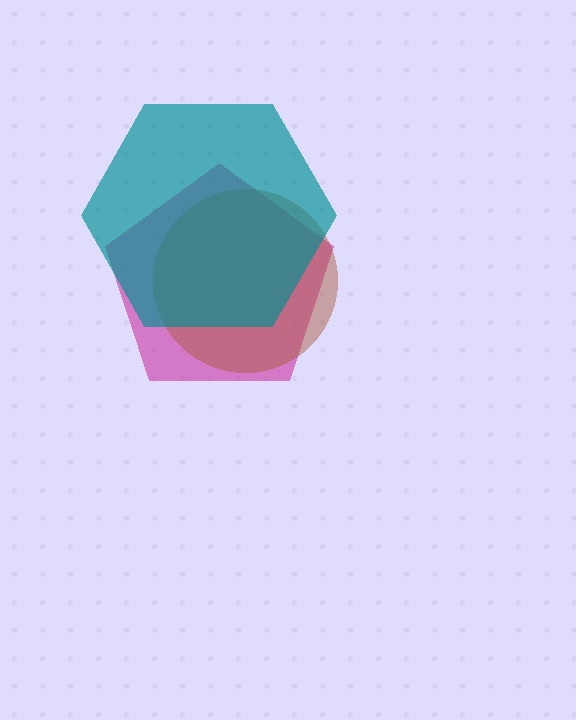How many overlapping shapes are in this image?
There are 3 overlapping shapes in the image.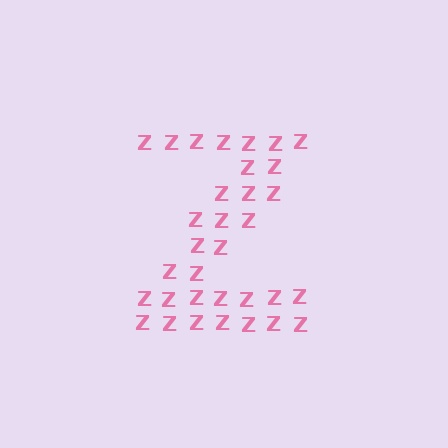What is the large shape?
The large shape is the letter Z.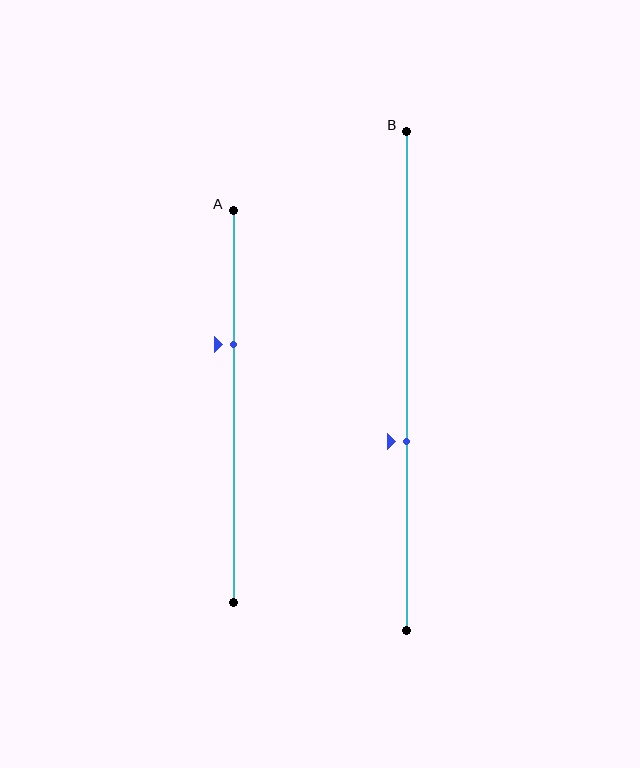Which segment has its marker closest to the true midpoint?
Segment B has its marker closest to the true midpoint.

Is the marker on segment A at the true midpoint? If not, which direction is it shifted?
No, the marker on segment A is shifted upward by about 16% of the segment length.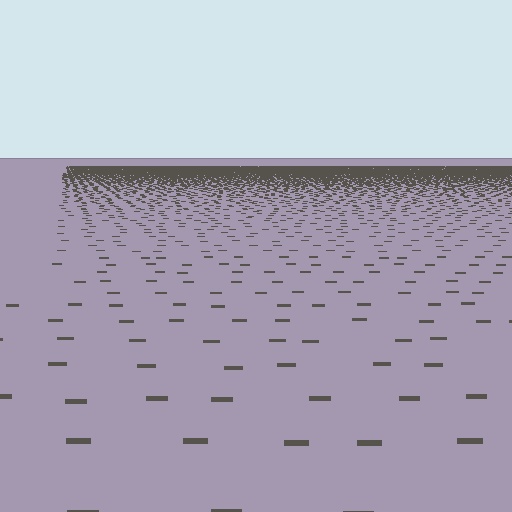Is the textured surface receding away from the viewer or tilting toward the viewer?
The surface is receding away from the viewer. Texture elements get smaller and denser toward the top.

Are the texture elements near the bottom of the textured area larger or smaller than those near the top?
Larger. Near the bottom, elements are closer to the viewer and appear at a bigger on-screen size.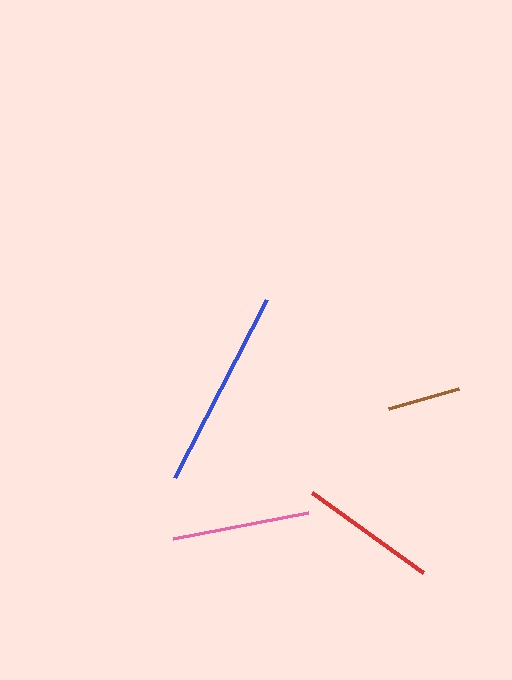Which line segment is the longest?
The blue line is the longest at approximately 200 pixels.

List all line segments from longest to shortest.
From longest to shortest: blue, pink, red, brown.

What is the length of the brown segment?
The brown segment is approximately 73 pixels long.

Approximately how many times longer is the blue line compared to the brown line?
The blue line is approximately 2.8 times the length of the brown line.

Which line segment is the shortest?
The brown line is the shortest at approximately 73 pixels.